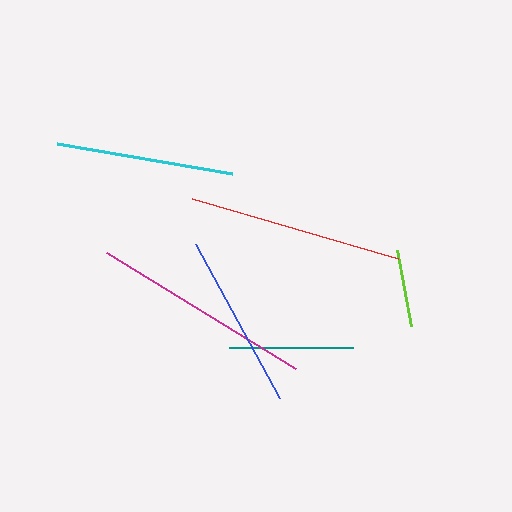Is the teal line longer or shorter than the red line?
The red line is longer than the teal line.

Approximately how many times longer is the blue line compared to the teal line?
The blue line is approximately 1.4 times the length of the teal line.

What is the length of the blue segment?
The blue segment is approximately 176 pixels long.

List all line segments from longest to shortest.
From longest to shortest: magenta, red, cyan, blue, teal, lime.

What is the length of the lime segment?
The lime segment is approximately 78 pixels long.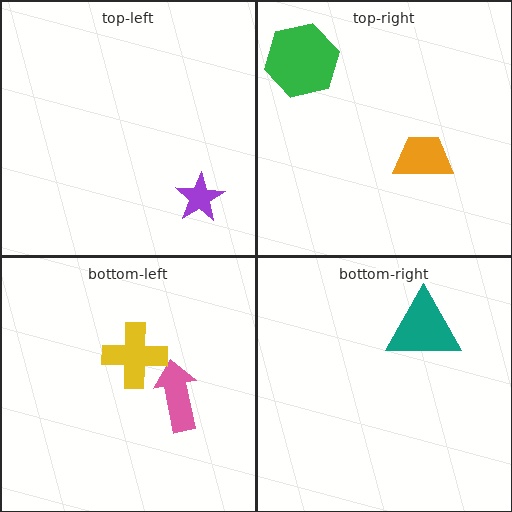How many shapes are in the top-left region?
1.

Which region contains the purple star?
The top-left region.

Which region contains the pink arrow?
The bottom-left region.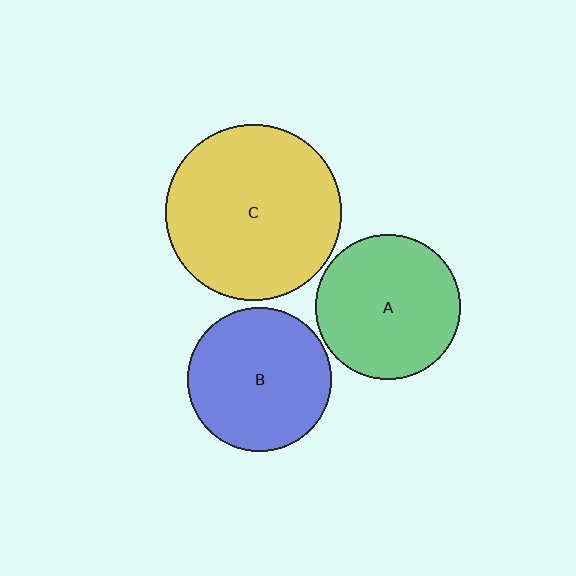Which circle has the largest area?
Circle C (yellow).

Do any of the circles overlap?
No, none of the circles overlap.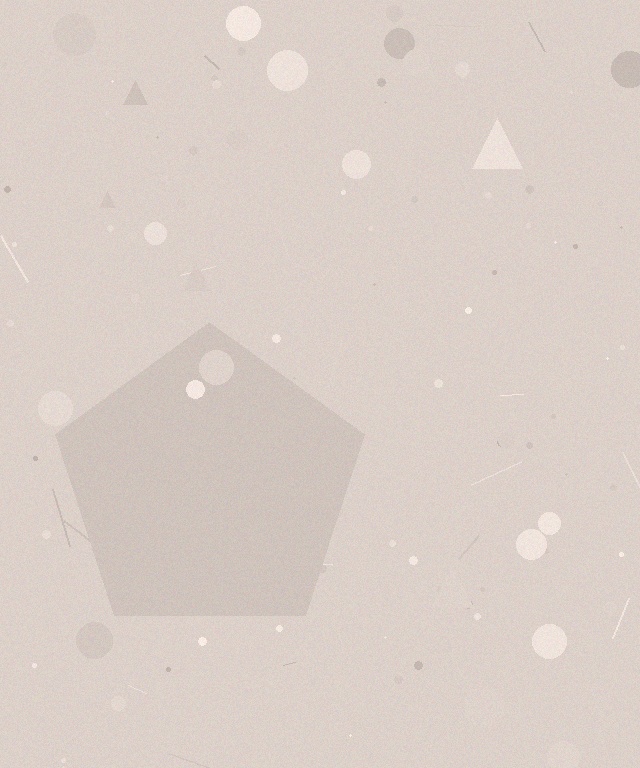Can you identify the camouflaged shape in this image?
The camouflaged shape is a pentagon.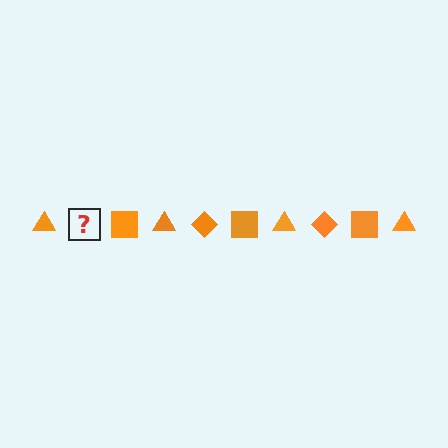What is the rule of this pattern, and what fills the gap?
The rule is that the pattern cycles through triangle, diamond, square shapes in orange. The gap should be filled with an orange diamond.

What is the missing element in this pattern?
The missing element is an orange diamond.